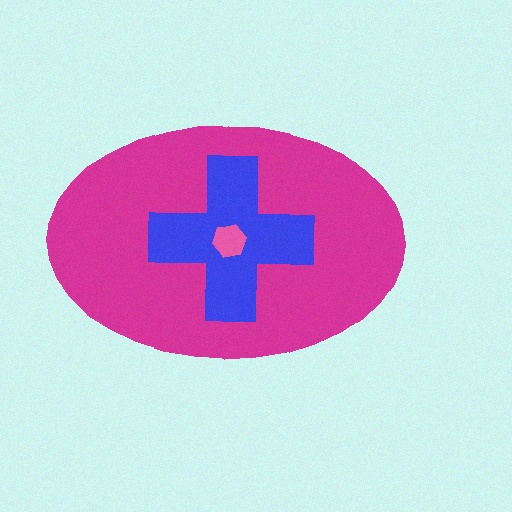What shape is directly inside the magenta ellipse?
The blue cross.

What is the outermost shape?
The magenta ellipse.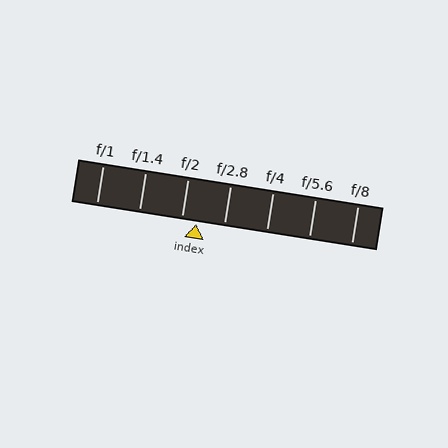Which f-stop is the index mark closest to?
The index mark is closest to f/2.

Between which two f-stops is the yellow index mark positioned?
The index mark is between f/2 and f/2.8.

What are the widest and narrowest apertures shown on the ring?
The widest aperture shown is f/1 and the narrowest is f/8.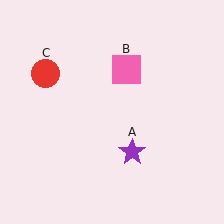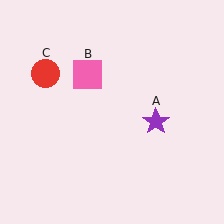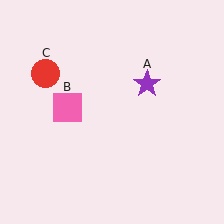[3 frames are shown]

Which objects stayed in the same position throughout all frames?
Red circle (object C) remained stationary.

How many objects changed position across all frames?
2 objects changed position: purple star (object A), pink square (object B).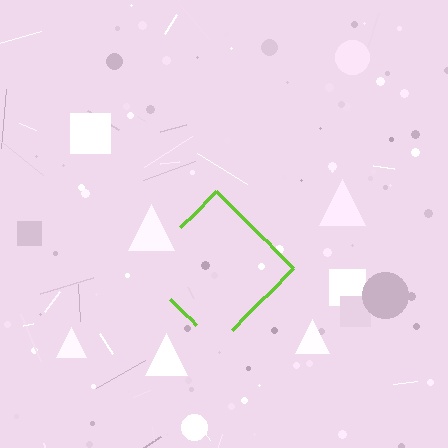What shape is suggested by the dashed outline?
The dashed outline suggests a diamond.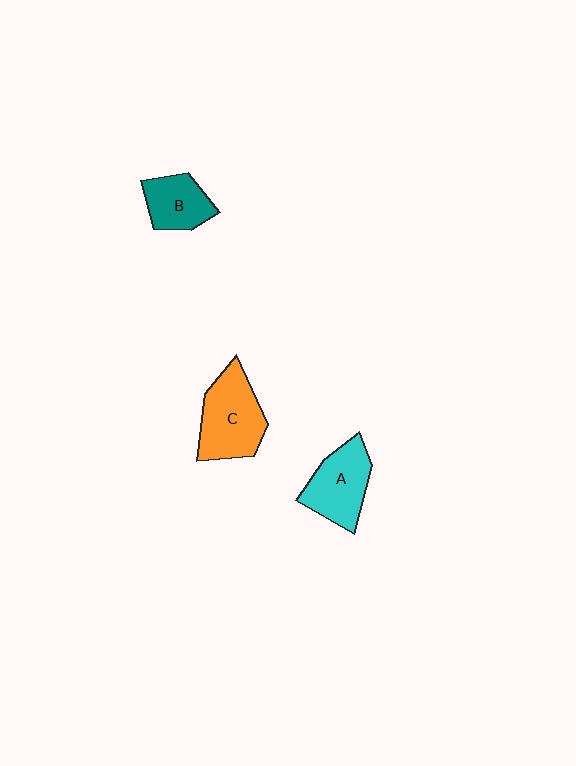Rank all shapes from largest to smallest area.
From largest to smallest: C (orange), A (cyan), B (teal).